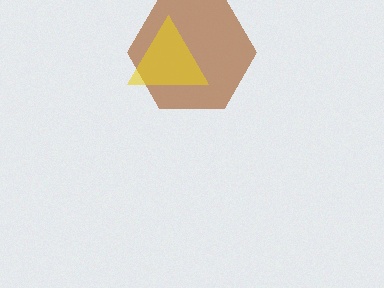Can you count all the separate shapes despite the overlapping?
Yes, there are 2 separate shapes.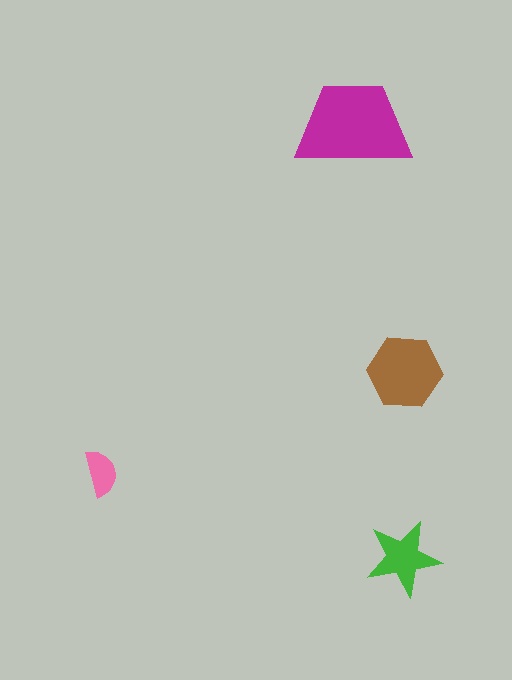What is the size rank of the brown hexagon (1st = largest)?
2nd.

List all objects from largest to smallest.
The magenta trapezoid, the brown hexagon, the green star, the pink semicircle.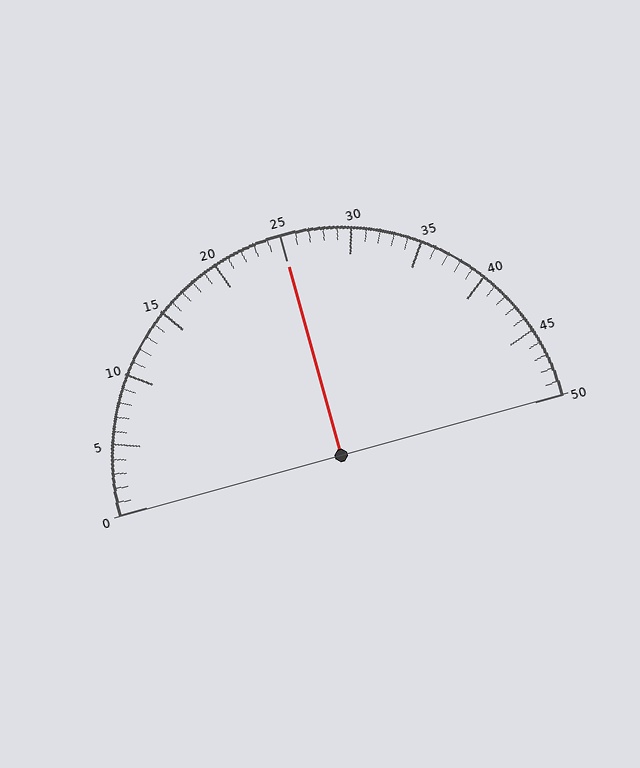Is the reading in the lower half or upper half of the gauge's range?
The reading is in the upper half of the range (0 to 50).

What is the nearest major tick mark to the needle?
The nearest major tick mark is 25.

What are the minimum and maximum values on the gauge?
The gauge ranges from 0 to 50.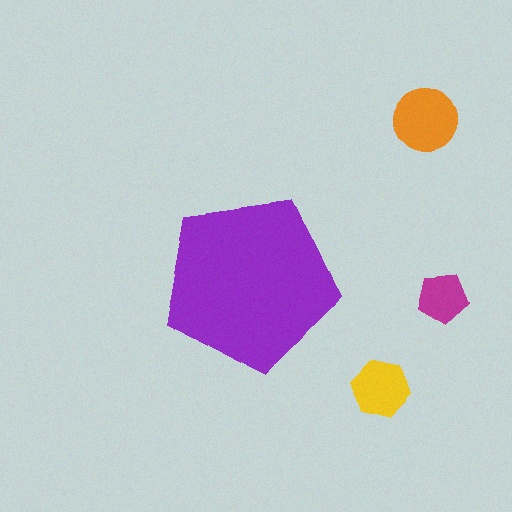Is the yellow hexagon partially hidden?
No, the yellow hexagon is fully visible.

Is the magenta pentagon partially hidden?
No, the magenta pentagon is fully visible.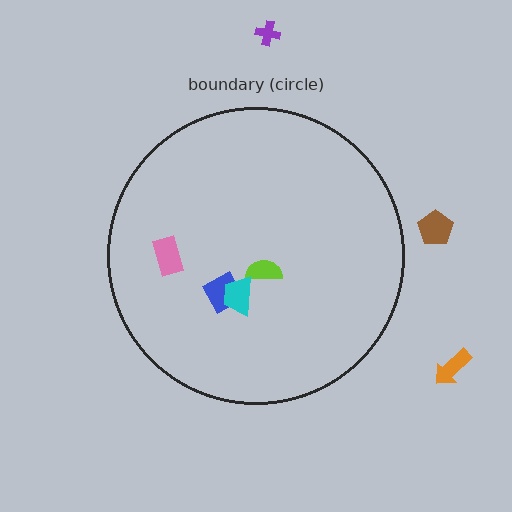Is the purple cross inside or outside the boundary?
Outside.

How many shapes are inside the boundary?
4 inside, 3 outside.